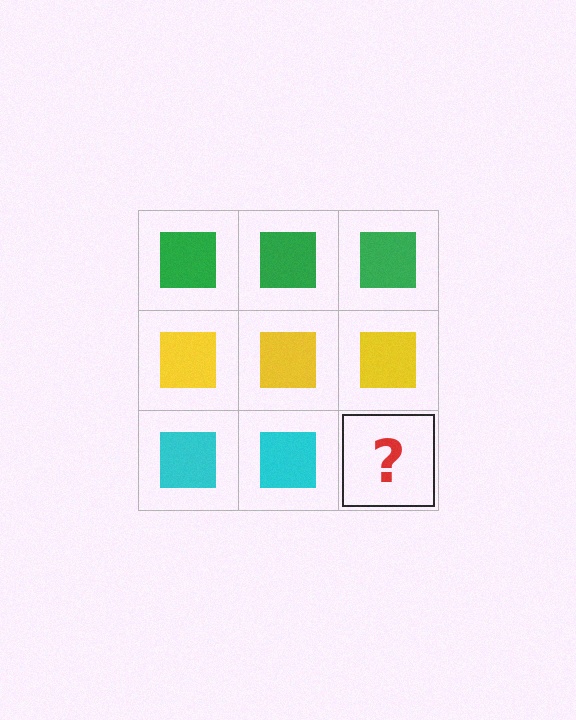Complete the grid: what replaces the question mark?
The question mark should be replaced with a cyan square.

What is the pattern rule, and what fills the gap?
The rule is that each row has a consistent color. The gap should be filled with a cyan square.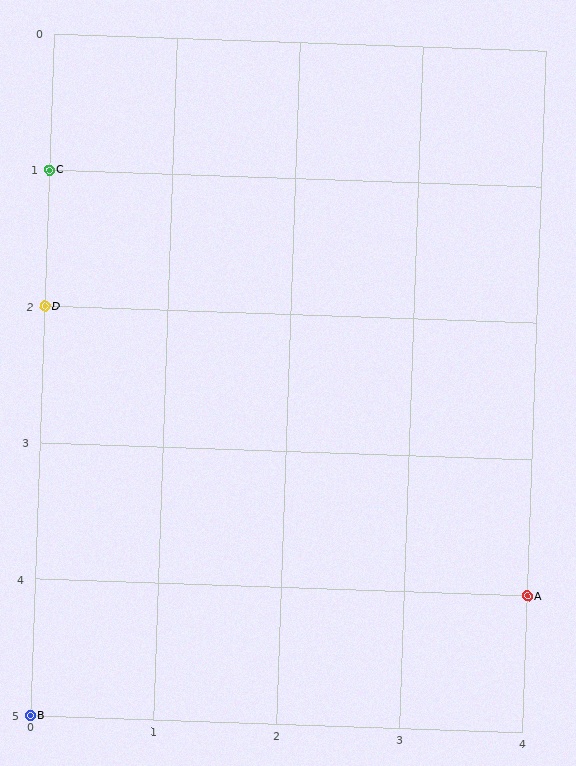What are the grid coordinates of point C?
Point C is at grid coordinates (0, 1).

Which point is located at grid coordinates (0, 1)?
Point C is at (0, 1).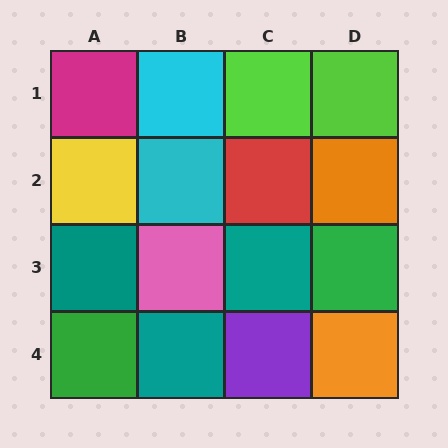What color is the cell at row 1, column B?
Cyan.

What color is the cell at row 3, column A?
Teal.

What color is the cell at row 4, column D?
Orange.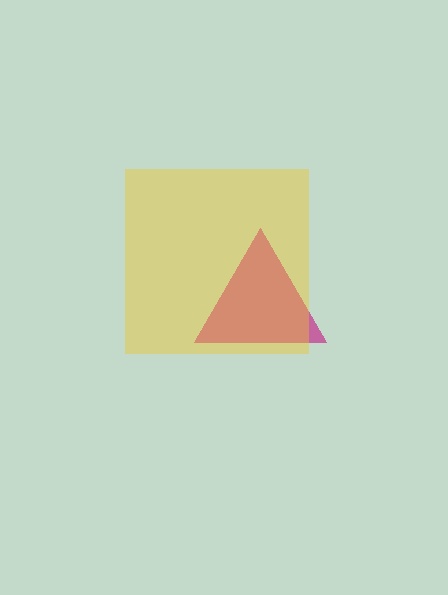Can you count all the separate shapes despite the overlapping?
Yes, there are 2 separate shapes.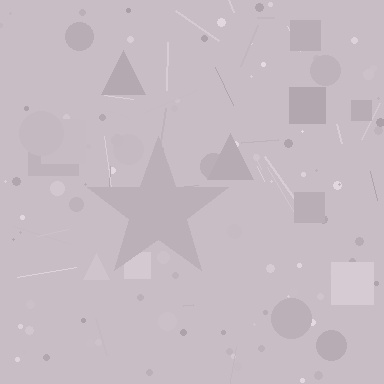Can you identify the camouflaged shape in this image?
The camouflaged shape is a star.